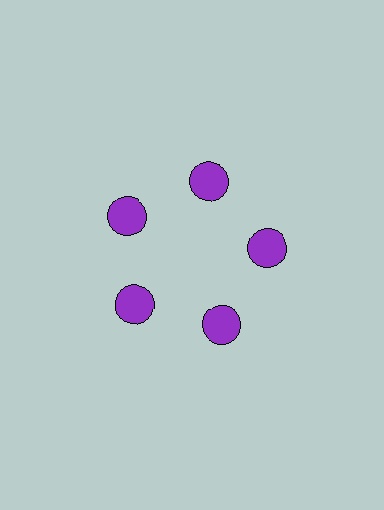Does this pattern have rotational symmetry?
Yes, this pattern has 5-fold rotational symmetry. It looks the same after rotating 72 degrees around the center.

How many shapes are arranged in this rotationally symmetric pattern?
There are 5 shapes, arranged in 5 groups of 1.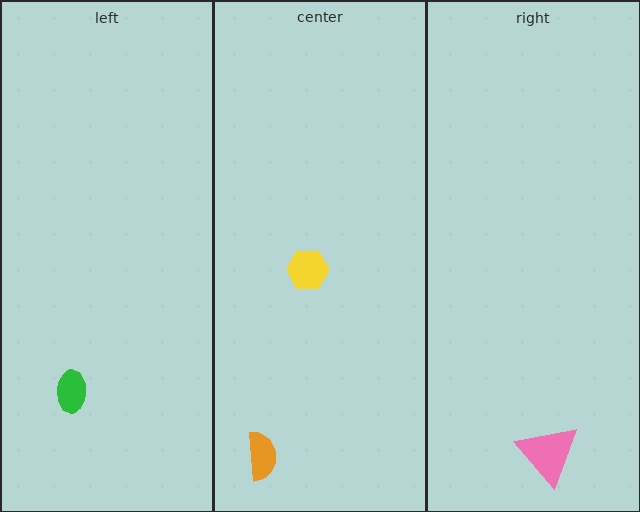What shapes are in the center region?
The yellow hexagon, the orange semicircle.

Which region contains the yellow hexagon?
The center region.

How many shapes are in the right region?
1.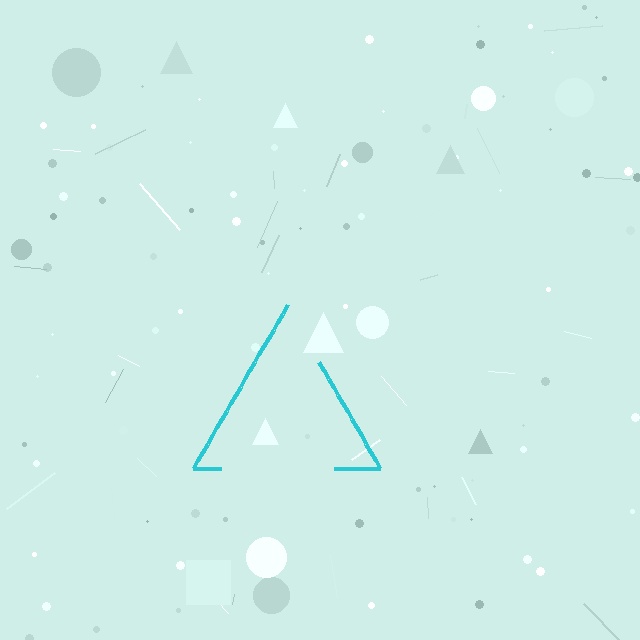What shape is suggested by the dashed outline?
The dashed outline suggests a triangle.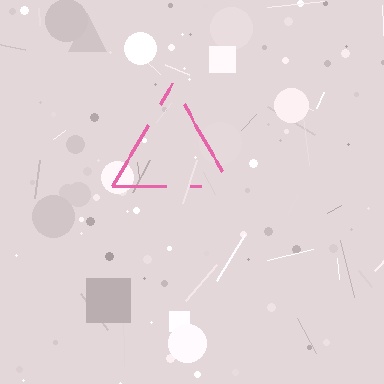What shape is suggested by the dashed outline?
The dashed outline suggests a triangle.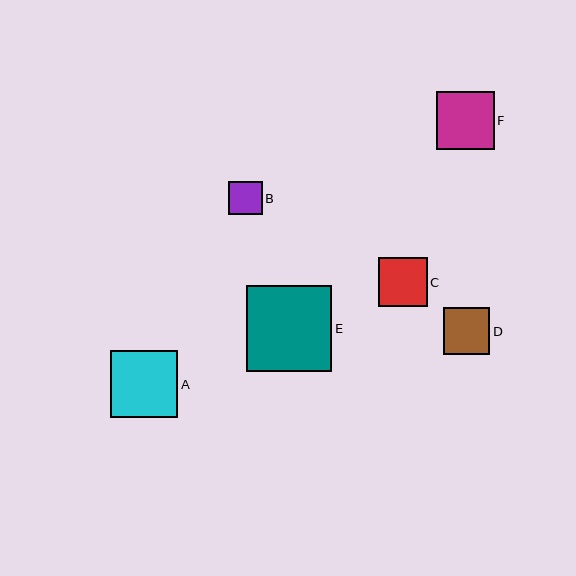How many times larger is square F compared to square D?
Square F is approximately 1.2 times the size of square D.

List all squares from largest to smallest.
From largest to smallest: E, A, F, C, D, B.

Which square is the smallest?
Square B is the smallest with a size of approximately 34 pixels.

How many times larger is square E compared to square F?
Square E is approximately 1.5 times the size of square F.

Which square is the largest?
Square E is the largest with a size of approximately 85 pixels.